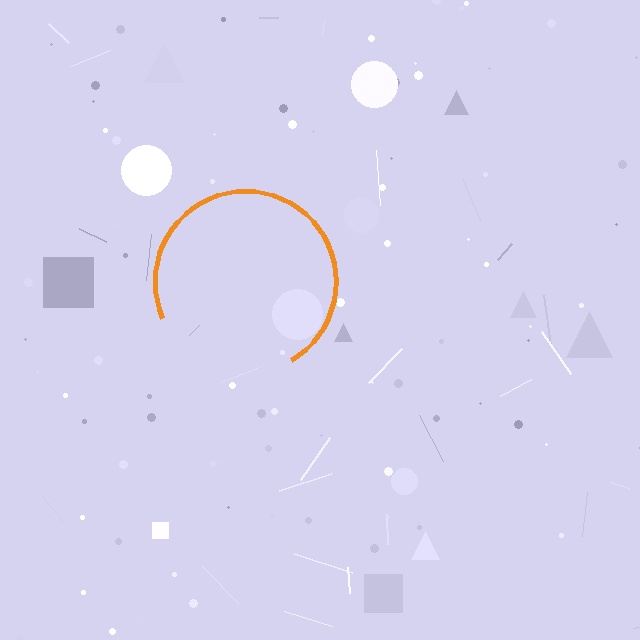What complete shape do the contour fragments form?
The contour fragments form a circle.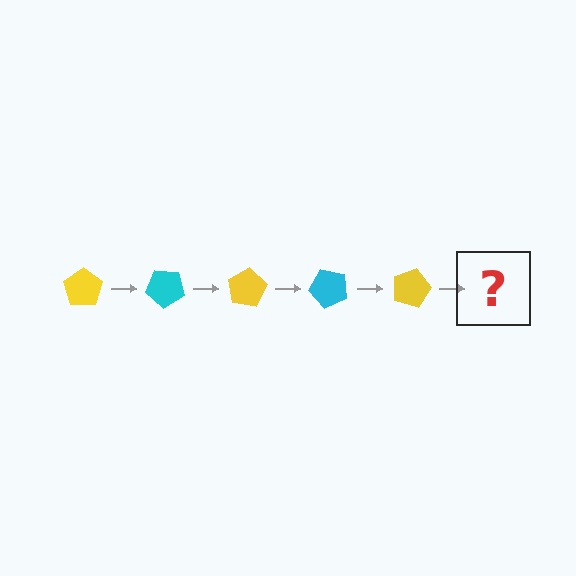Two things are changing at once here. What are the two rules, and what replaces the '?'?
The two rules are that it rotates 40 degrees each step and the color cycles through yellow and cyan. The '?' should be a cyan pentagon, rotated 200 degrees from the start.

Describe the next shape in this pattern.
It should be a cyan pentagon, rotated 200 degrees from the start.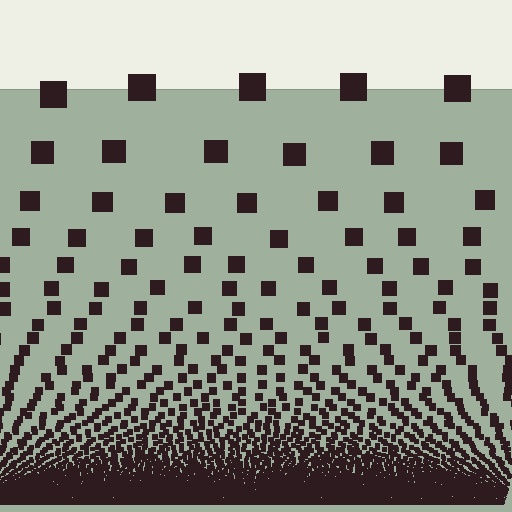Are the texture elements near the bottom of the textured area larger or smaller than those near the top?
Smaller. The gradient is inverted — elements near the bottom are smaller and denser.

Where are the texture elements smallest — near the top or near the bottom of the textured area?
Near the bottom.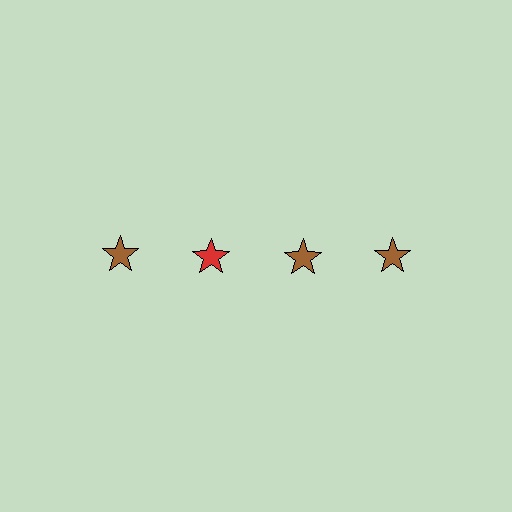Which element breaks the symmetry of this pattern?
The red star in the top row, second from left column breaks the symmetry. All other shapes are brown stars.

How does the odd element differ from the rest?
It has a different color: red instead of brown.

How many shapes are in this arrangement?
There are 4 shapes arranged in a grid pattern.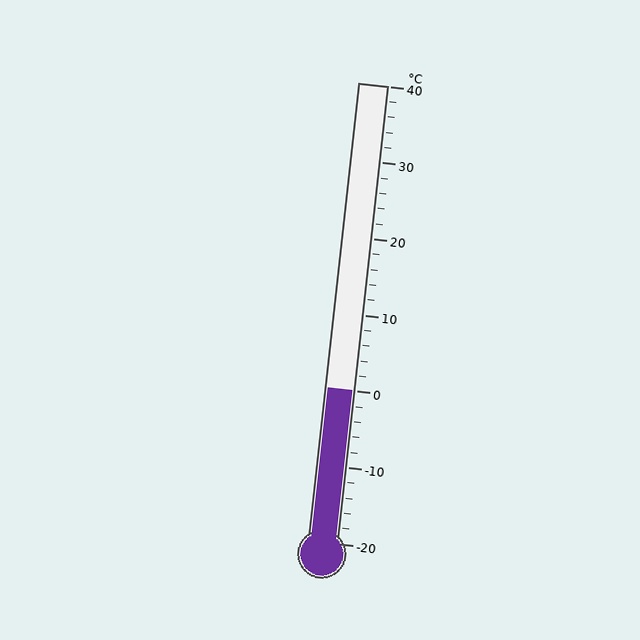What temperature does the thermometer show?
The thermometer shows approximately 0°C.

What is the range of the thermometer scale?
The thermometer scale ranges from -20°C to 40°C.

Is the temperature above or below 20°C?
The temperature is below 20°C.